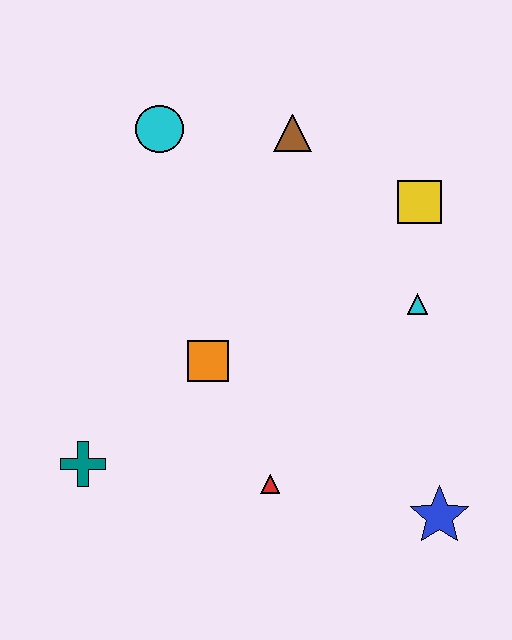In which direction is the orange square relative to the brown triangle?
The orange square is below the brown triangle.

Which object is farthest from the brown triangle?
The blue star is farthest from the brown triangle.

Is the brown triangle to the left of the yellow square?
Yes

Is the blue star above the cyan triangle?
No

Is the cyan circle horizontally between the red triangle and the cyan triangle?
No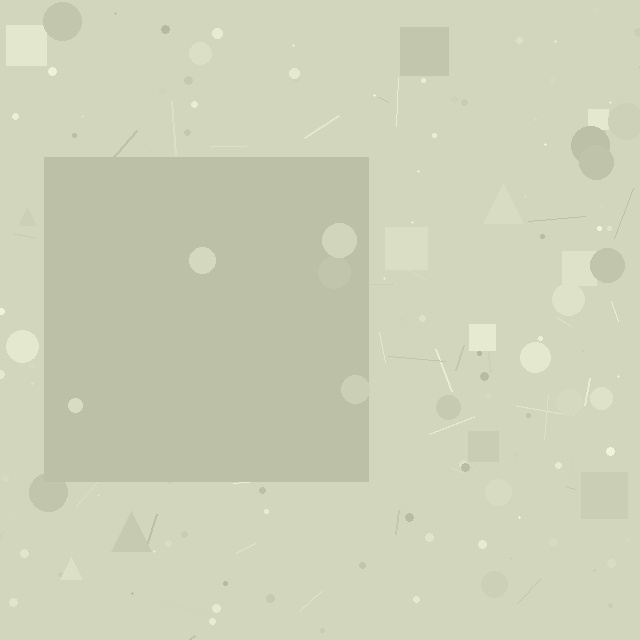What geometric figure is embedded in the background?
A square is embedded in the background.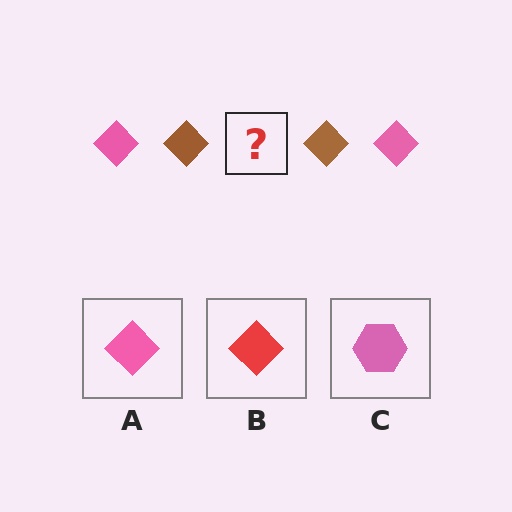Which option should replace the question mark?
Option A.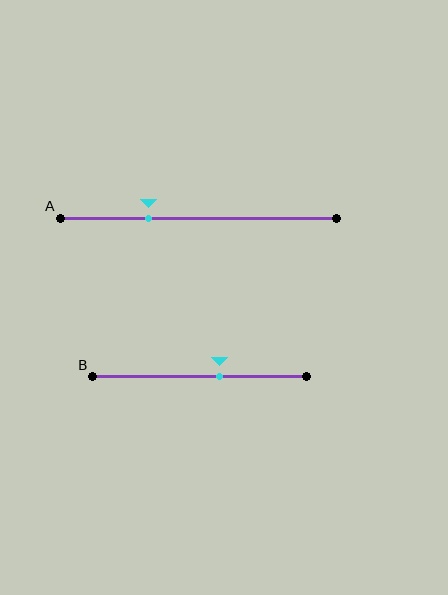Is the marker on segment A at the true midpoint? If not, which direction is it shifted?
No, the marker on segment A is shifted to the left by about 18% of the segment length.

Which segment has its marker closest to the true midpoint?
Segment B has its marker closest to the true midpoint.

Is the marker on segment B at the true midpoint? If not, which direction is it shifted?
No, the marker on segment B is shifted to the right by about 9% of the segment length.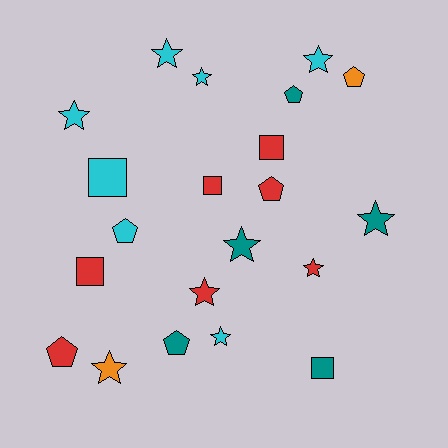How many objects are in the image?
There are 21 objects.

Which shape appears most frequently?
Star, with 10 objects.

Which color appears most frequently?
Cyan, with 7 objects.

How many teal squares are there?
There is 1 teal square.